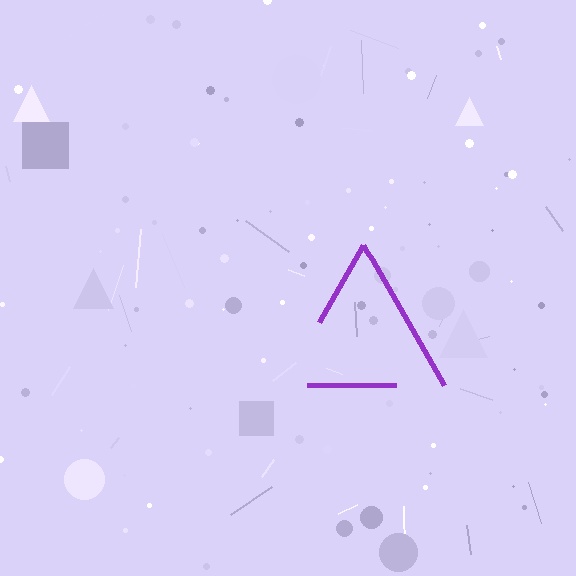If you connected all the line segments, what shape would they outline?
They would outline a triangle.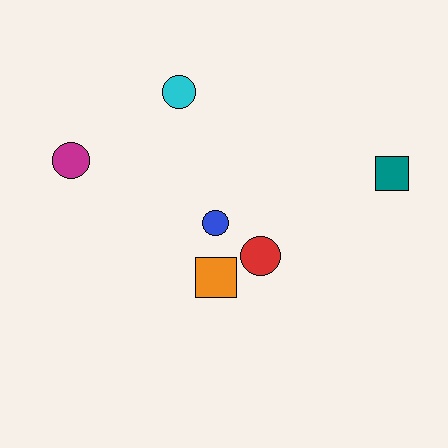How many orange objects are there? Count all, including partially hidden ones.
There is 1 orange object.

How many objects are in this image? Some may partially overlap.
There are 6 objects.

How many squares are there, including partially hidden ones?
There are 2 squares.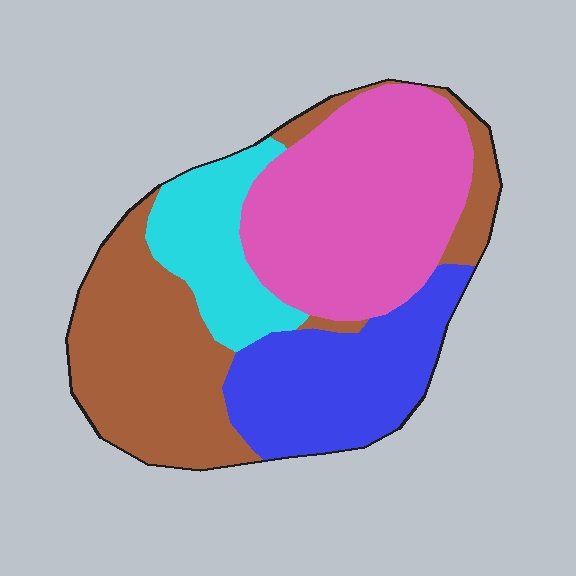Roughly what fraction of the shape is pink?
Pink takes up about one third (1/3) of the shape.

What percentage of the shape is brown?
Brown takes up about one third (1/3) of the shape.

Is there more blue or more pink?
Pink.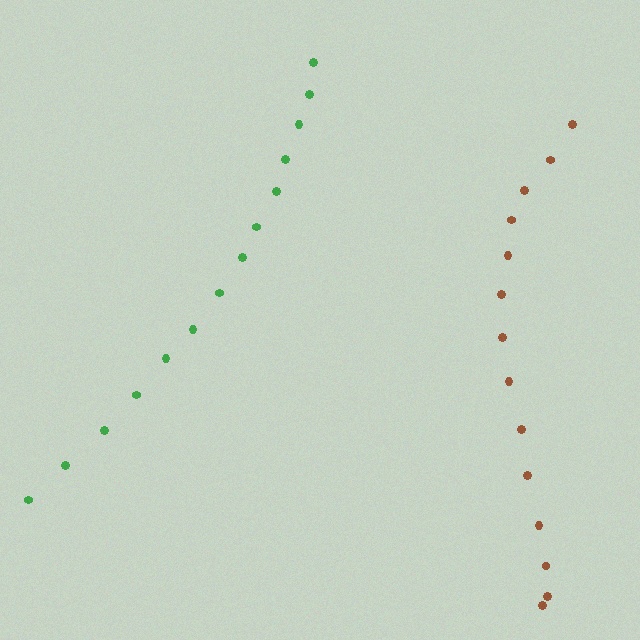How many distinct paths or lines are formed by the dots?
There are 2 distinct paths.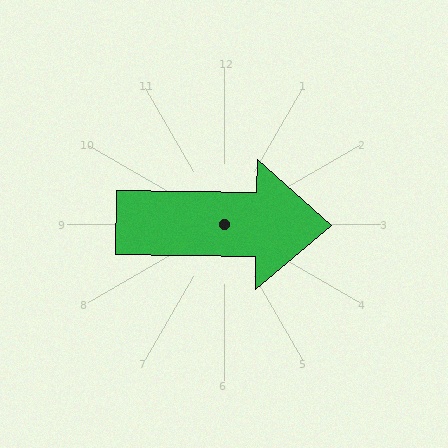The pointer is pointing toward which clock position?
Roughly 3 o'clock.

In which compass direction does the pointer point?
East.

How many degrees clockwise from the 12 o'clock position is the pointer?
Approximately 91 degrees.